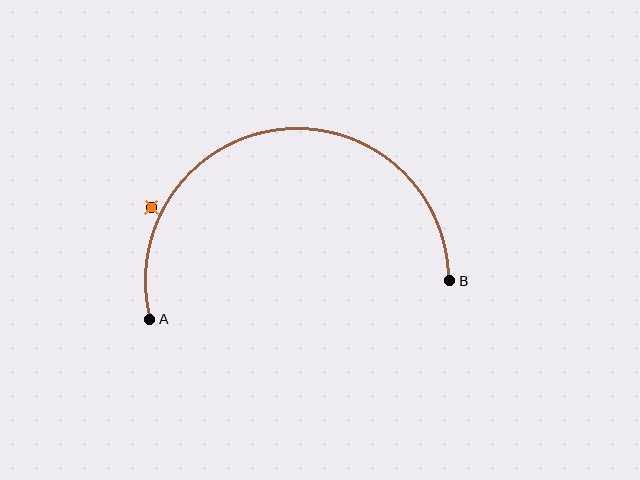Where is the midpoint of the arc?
The arc midpoint is the point on the curve farthest from the straight line joining A and B. It sits above that line.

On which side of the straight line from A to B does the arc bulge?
The arc bulges above the straight line connecting A and B.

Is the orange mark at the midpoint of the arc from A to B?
No — the orange mark does not lie on the arc at all. It sits slightly outside the curve.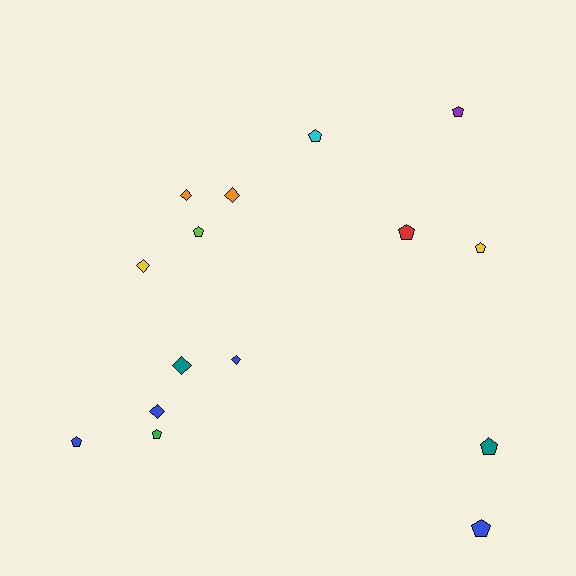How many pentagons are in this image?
There are 9 pentagons.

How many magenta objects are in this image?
There are no magenta objects.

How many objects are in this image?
There are 15 objects.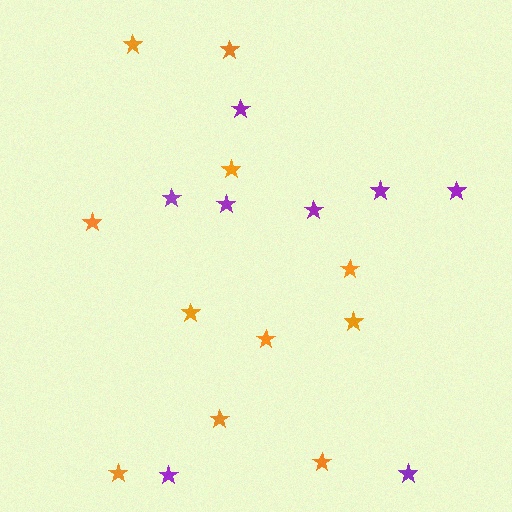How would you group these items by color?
There are 2 groups: one group of purple stars (8) and one group of orange stars (11).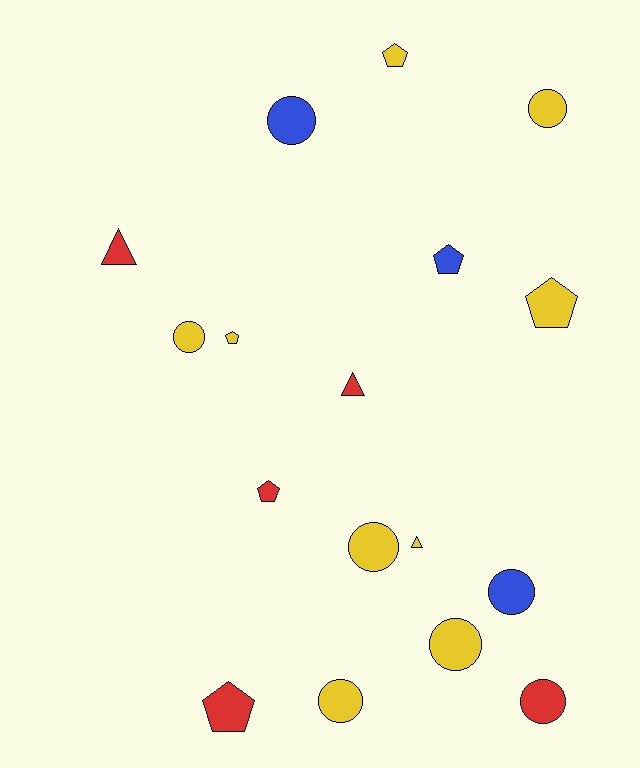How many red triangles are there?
There are 2 red triangles.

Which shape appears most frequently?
Circle, with 8 objects.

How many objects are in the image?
There are 17 objects.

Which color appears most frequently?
Yellow, with 9 objects.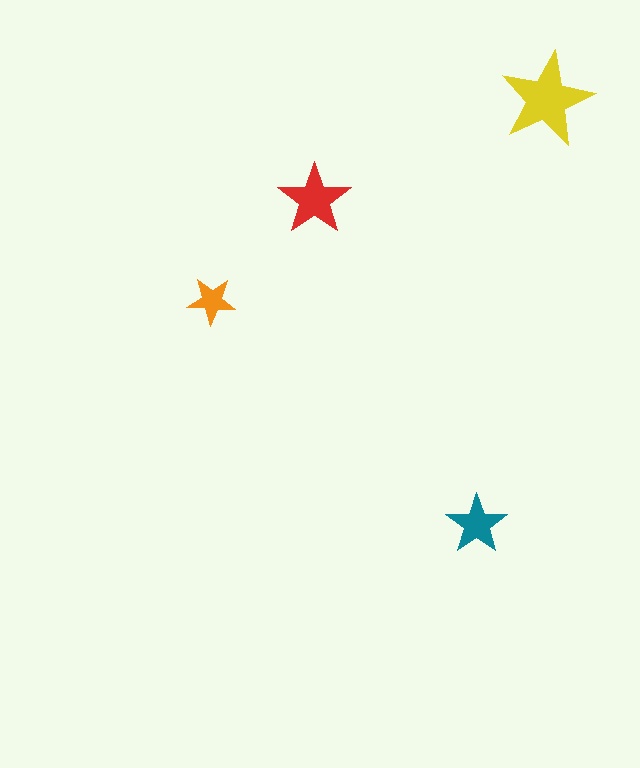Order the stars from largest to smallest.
the yellow one, the red one, the teal one, the orange one.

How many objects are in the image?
There are 4 objects in the image.